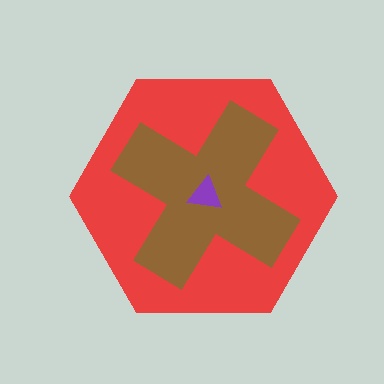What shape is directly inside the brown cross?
The purple triangle.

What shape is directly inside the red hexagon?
The brown cross.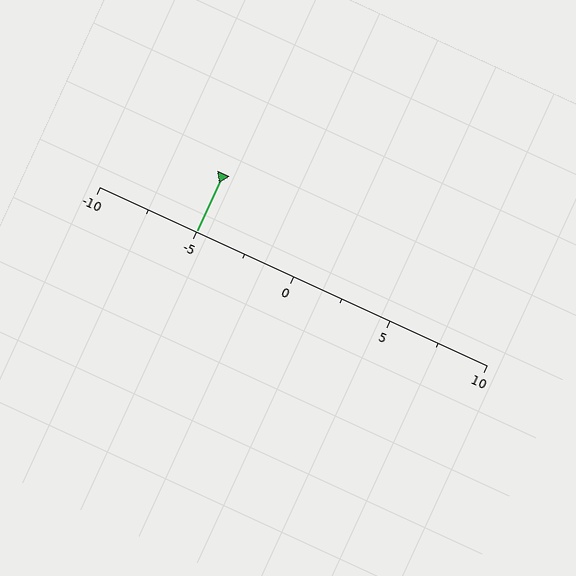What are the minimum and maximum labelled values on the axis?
The axis runs from -10 to 10.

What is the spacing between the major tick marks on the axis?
The major ticks are spaced 5 apart.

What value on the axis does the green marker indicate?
The marker indicates approximately -5.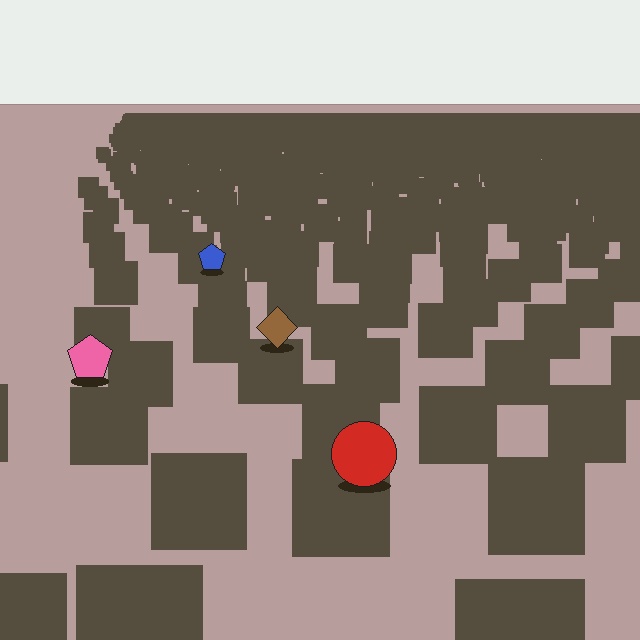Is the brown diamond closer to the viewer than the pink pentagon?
No. The pink pentagon is closer — you can tell from the texture gradient: the ground texture is coarser near it.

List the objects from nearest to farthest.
From nearest to farthest: the red circle, the pink pentagon, the brown diamond, the blue pentagon.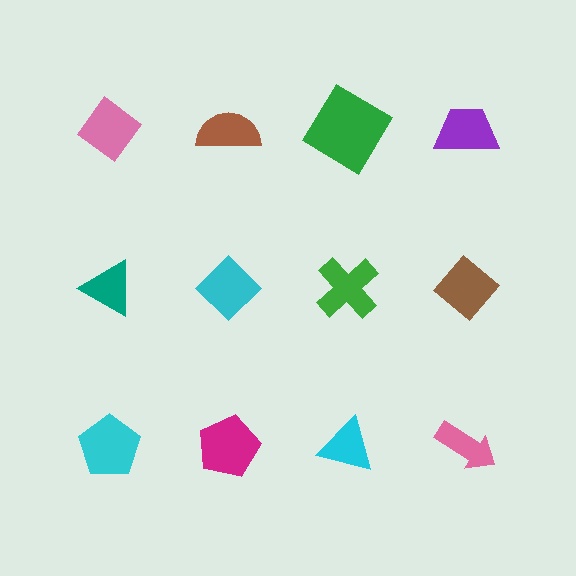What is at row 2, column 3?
A green cross.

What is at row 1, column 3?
A green diamond.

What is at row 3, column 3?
A cyan triangle.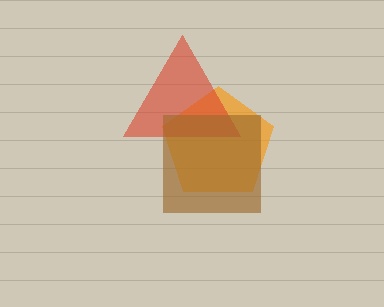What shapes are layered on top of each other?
The layered shapes are: an orange pentagon, a red triangle, a brown square.